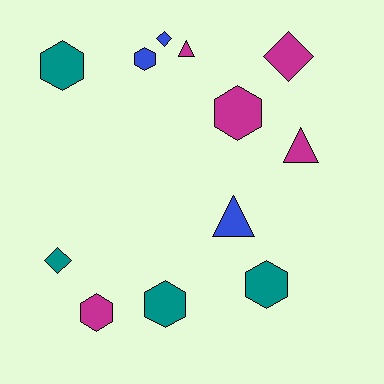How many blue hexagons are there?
There is 1 blue hexagon.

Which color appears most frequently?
Magenta, with 5 objects.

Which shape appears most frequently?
Hexagon, with 6 objects.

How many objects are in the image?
There are 12 objects.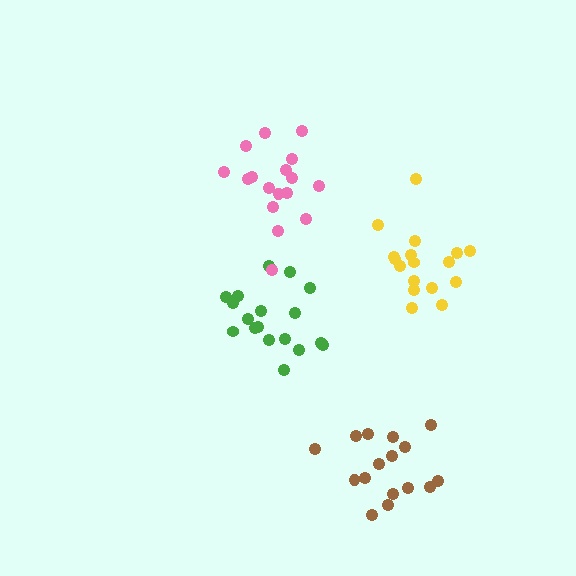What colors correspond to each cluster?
The clusters are colored: brown, green, yellow, pink.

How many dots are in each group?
Group 1: 16 dots, Group 2: 18 dots, Group 3: 17 dots, Group 4: 17 dots (68 total).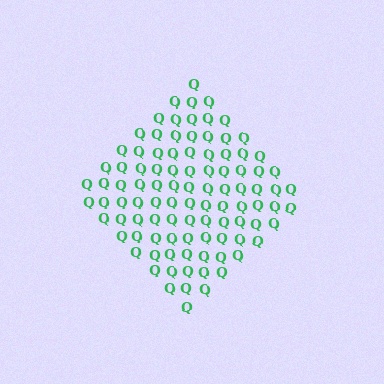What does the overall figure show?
The overall figure shows a diamond.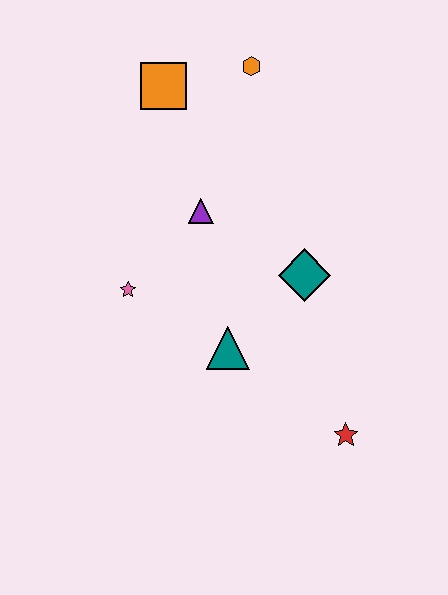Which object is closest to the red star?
The teal triangle is closest to the red star.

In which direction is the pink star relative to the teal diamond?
The pink star is to the left of the teal diamond.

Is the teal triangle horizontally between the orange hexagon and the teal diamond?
No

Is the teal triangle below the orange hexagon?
Yes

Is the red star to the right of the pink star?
Yes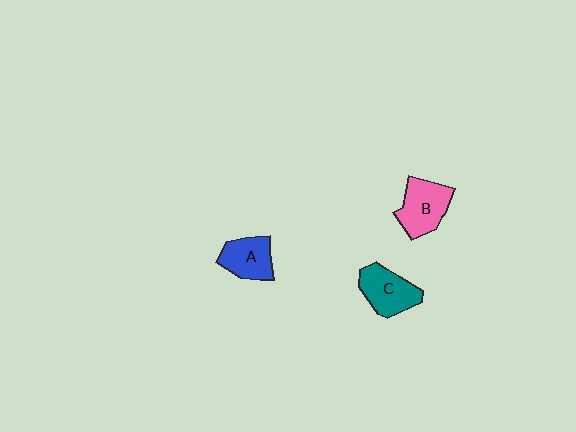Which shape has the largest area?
Shape B (pink).